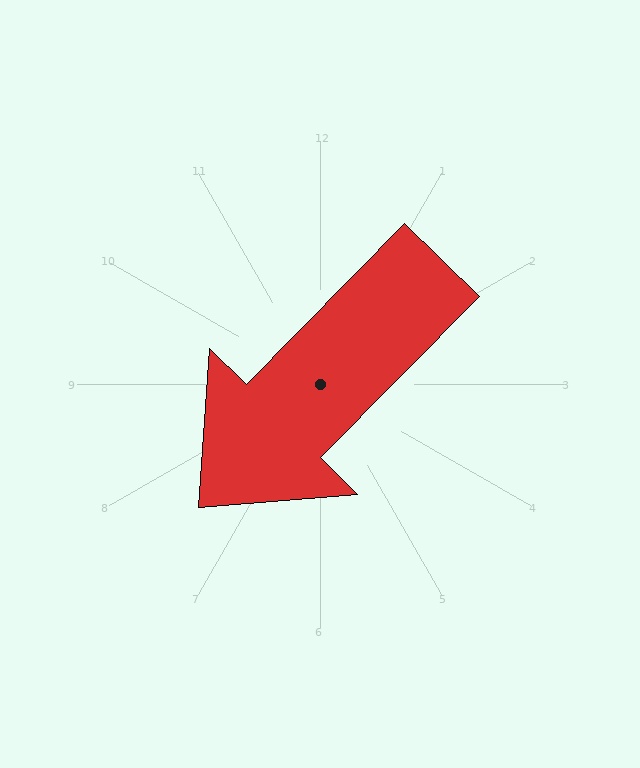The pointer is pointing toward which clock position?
Roughly 7 o'clock.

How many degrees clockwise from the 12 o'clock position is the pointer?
Approximately 225 degrees.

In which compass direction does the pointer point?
Southwest.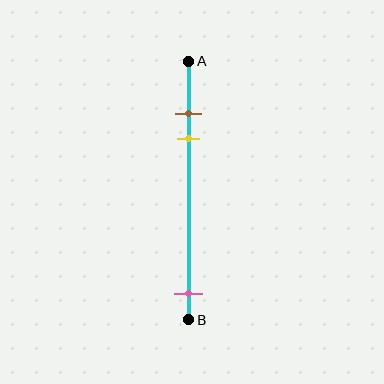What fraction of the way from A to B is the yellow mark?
The yellow mark is approximately 30% (0.3) of the way from A to B.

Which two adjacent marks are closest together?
The brown and yellow marks are the closest adjacent pair.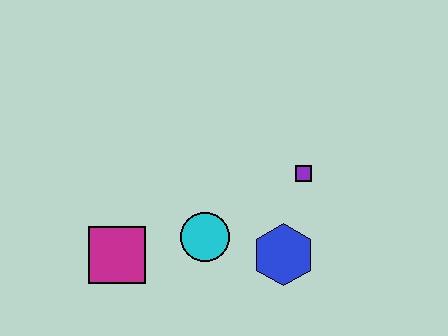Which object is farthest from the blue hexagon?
The magenta square is farthest from the blue hexagon.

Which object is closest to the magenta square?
The cyan circle is closest to the magenta square.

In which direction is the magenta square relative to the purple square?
The magenta square is to the left of the purple square.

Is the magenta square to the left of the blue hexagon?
Yes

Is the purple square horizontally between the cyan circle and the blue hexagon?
No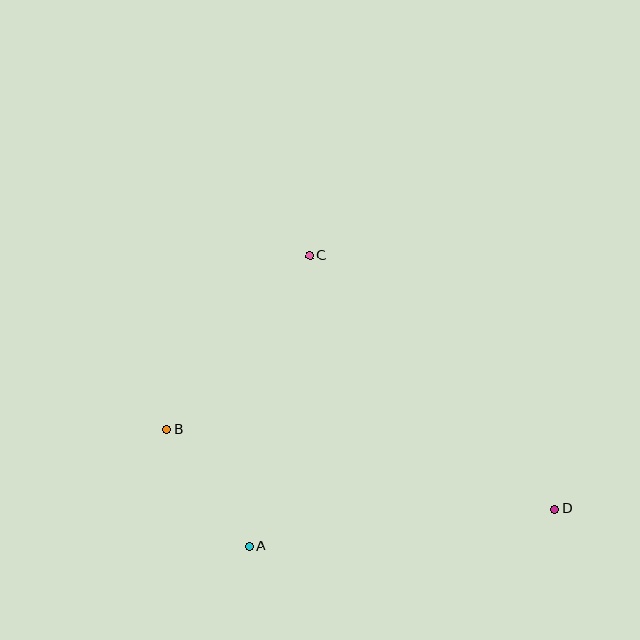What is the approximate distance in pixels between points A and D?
The distance between A and D is approximately 307 pixels.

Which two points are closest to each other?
Points A and B are closest to each other.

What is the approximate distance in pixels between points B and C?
The distance between B and C is approximately 225 pixels.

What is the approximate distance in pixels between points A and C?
The distance between A and C is approximately 297 pixels.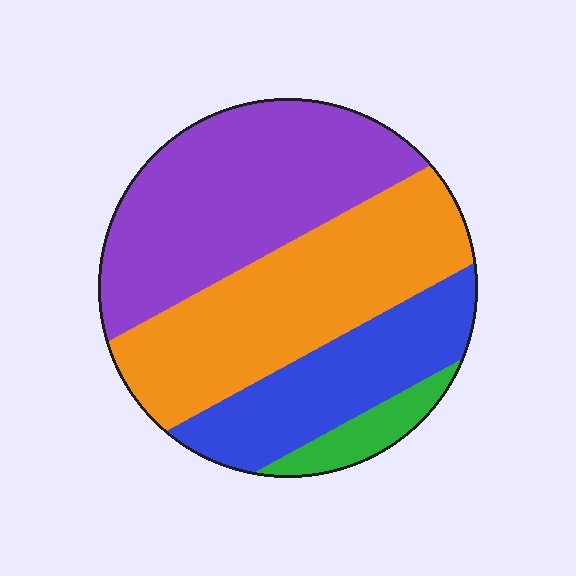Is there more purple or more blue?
Purple.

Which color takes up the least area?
Green, at roughly 5%.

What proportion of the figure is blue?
Blue covers roughly 20% of the figure.